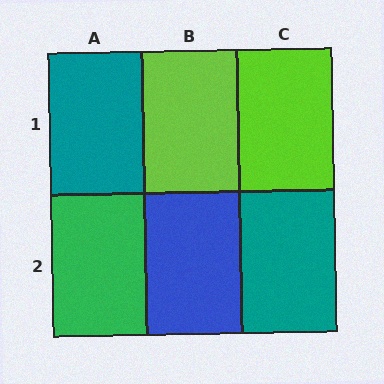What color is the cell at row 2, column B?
Blue.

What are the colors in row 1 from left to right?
Teal, lime, lime.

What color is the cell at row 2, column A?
Green.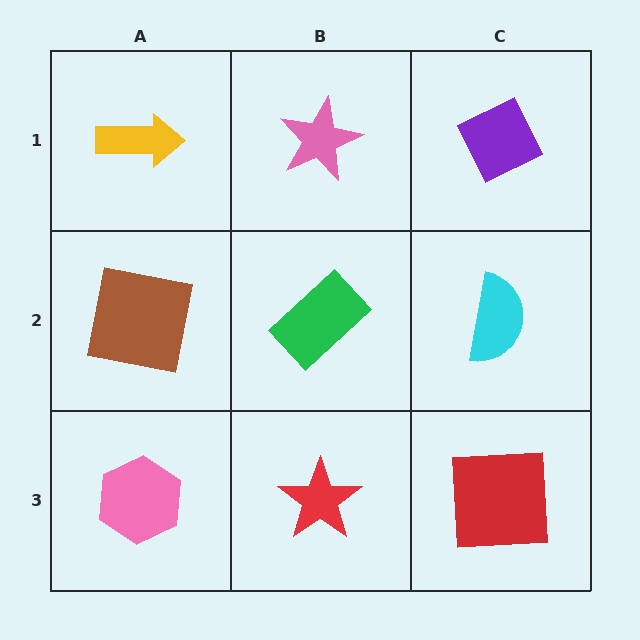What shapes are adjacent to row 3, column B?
A green rectangle (row 2, column B), a pink hexagon (row 3, column A), a red square (row 3, column C).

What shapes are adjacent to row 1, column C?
A cyan semicircle (row 2, column C), a pink star (row 1, column B).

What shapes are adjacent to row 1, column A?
A brown square (row 2, column A), a pink star (row 1, column B).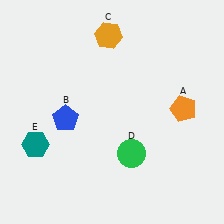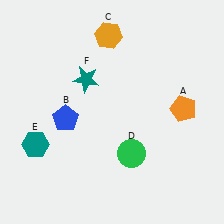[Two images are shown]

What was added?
A teal star (F) was added in Image 2.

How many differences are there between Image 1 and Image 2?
There is 1 difference between the two images.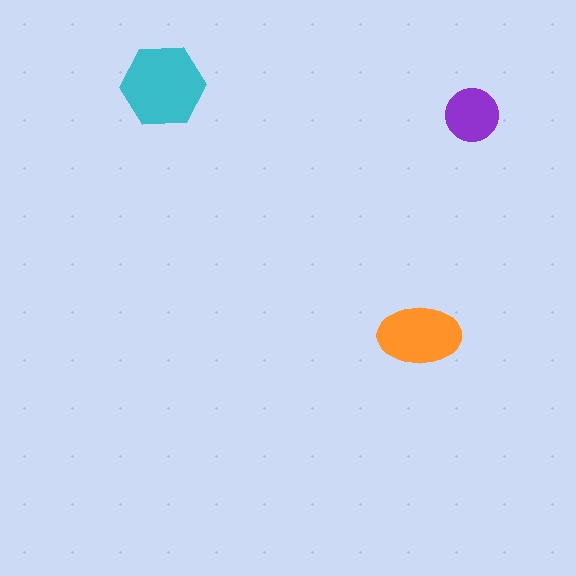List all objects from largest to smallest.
The cyan hexagon, the orange ellipse, the purple circle.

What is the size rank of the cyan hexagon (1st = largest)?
1st.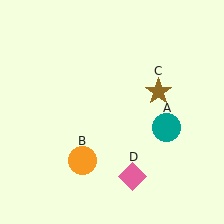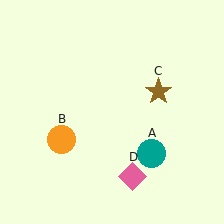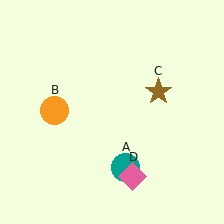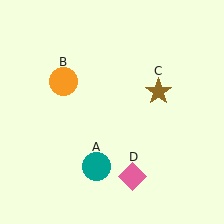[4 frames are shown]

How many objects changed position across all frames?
2 objects changed position: teal circle (object A), orange circle (object B).